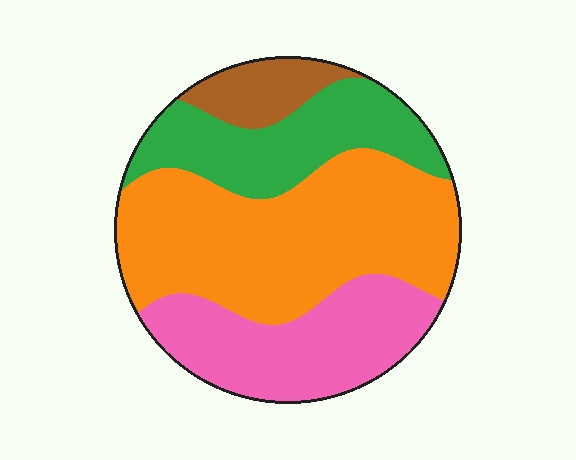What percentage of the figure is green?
Green covers roughly 20% of the figure.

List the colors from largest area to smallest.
From largest to smallest: orange, pink, green, brown.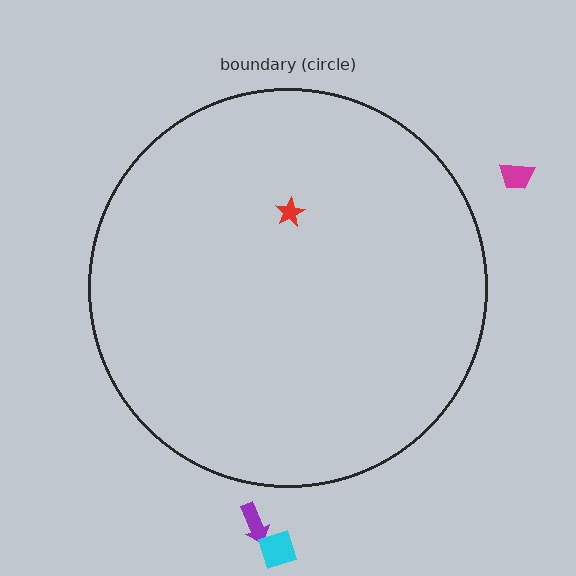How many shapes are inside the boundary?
1 inside, 3 outside.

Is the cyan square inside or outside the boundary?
Outside.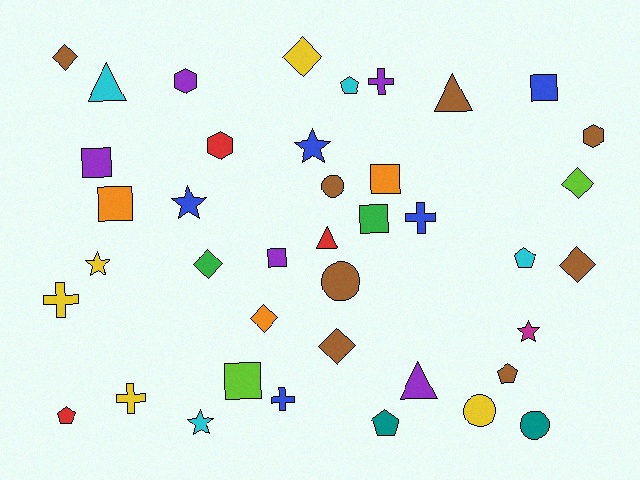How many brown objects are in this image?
There are 8 brown objects.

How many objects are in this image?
There are 40 objects.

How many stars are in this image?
There are 5 stars.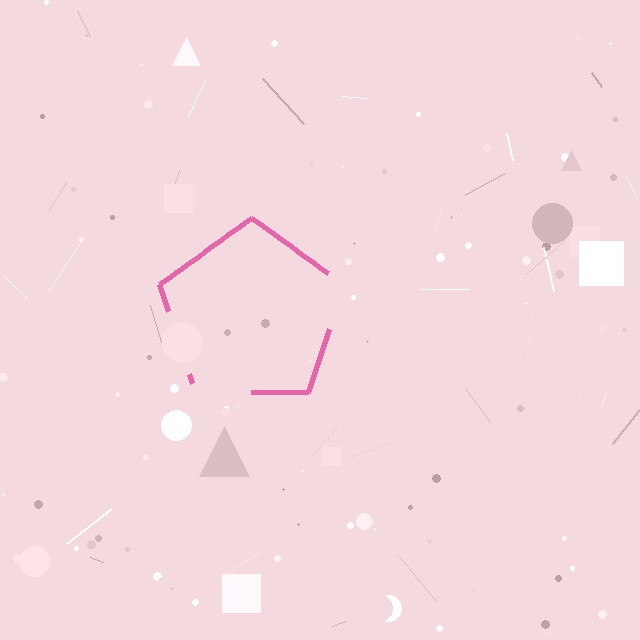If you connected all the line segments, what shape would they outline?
They would outline a pentagon.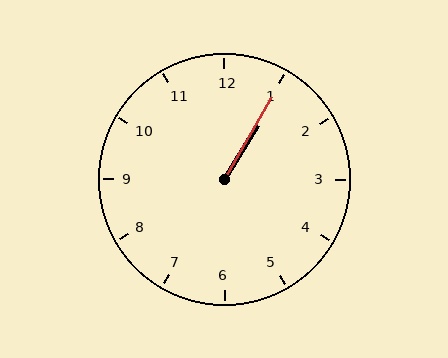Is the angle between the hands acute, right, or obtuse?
It is acute.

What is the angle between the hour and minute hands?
Approximately 2 degrees.